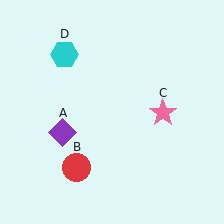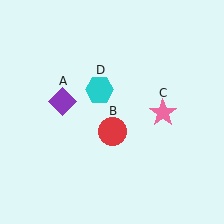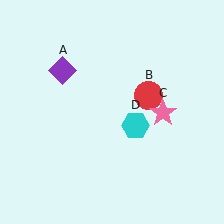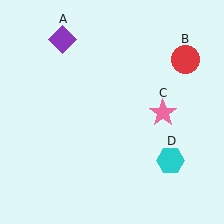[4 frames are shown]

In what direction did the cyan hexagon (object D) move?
The cyan hexagon (object D) moved down and to the right.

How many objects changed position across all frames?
3 objects changed position: purple diamond (object A), red circle (object B), cyan hexagon (object D).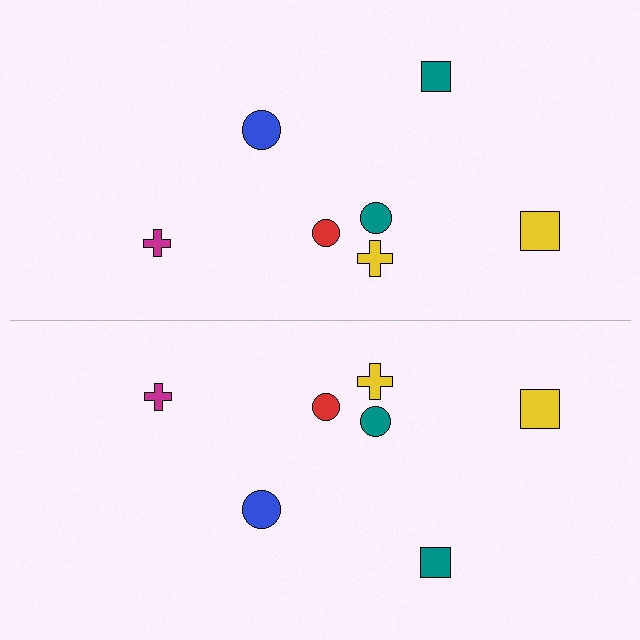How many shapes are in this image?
There are 14 shapes in this image.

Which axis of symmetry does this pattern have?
The pattern has a horizontal axis of symmetry running through the center of the image.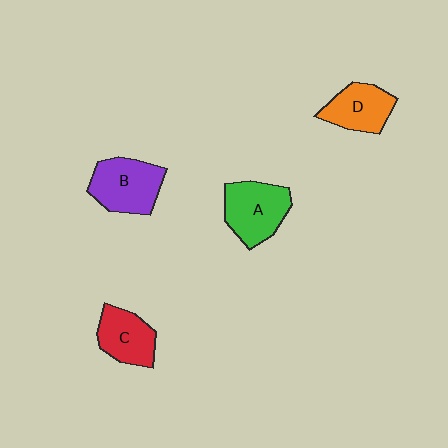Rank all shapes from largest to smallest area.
From largest to smallest: B (purple), A (green), C (red), D (orange).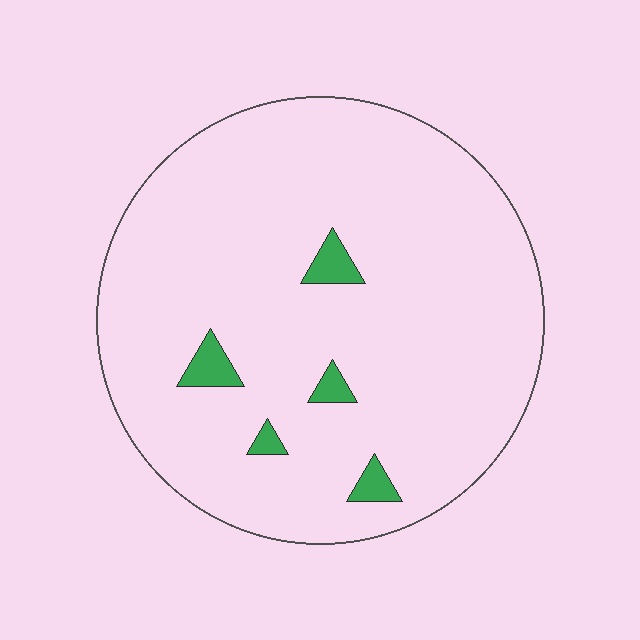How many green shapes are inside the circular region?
5.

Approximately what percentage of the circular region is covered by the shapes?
Approximately 5%.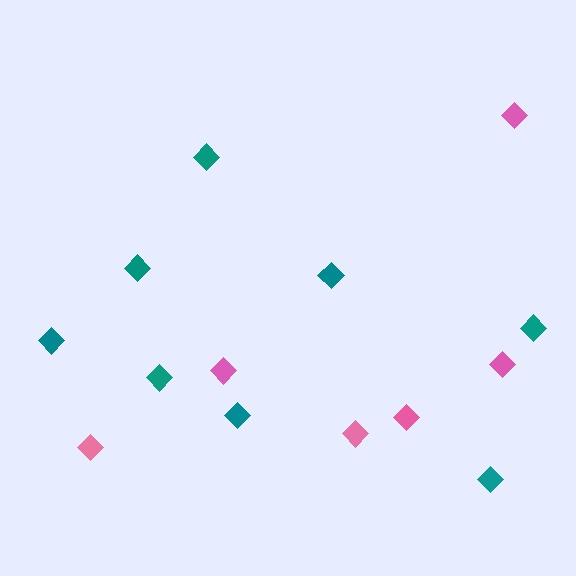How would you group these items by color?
There are 2 groups: one group of pink diamonds (6) and one group of teal diamonds (8).